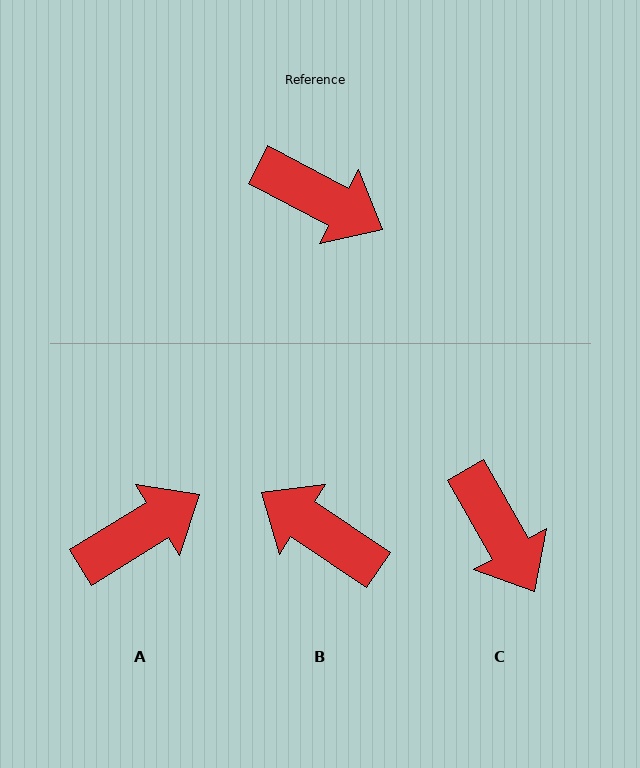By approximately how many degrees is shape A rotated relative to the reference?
Approximately 59 degrees counter-clockwise.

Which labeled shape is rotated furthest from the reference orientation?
B, about 174 degrees away.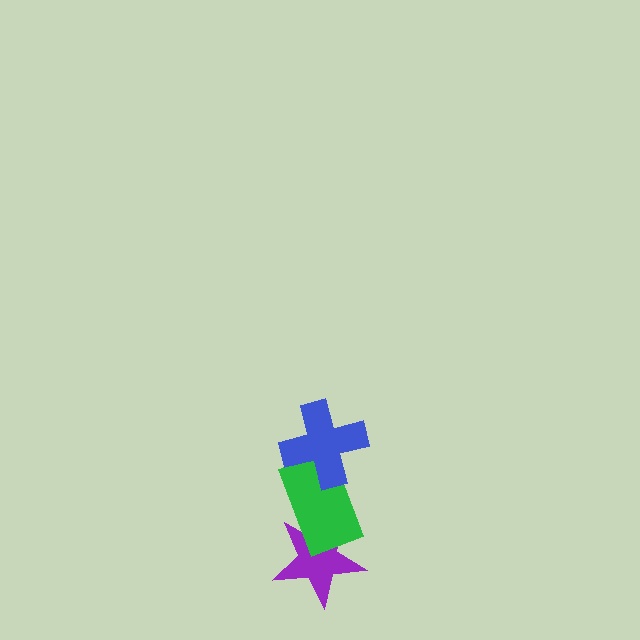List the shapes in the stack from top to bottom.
From top to bottom: the blue cross, the green rectangle, the purple star.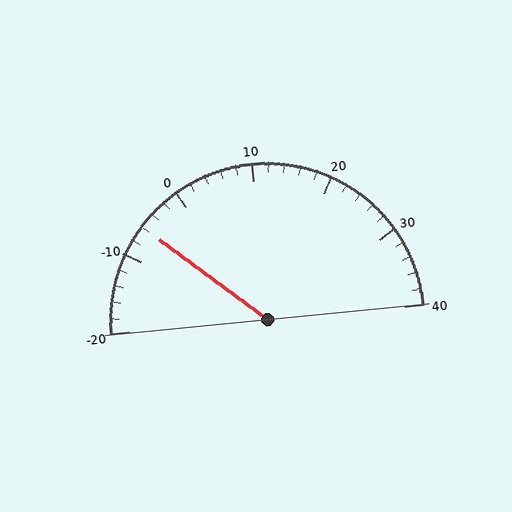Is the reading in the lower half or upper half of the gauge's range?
The reading is in the lower half of the range (-20 to 40).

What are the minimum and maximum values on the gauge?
The gauge ranges from -20 to 40.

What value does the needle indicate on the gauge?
The needle indicates approximately -6.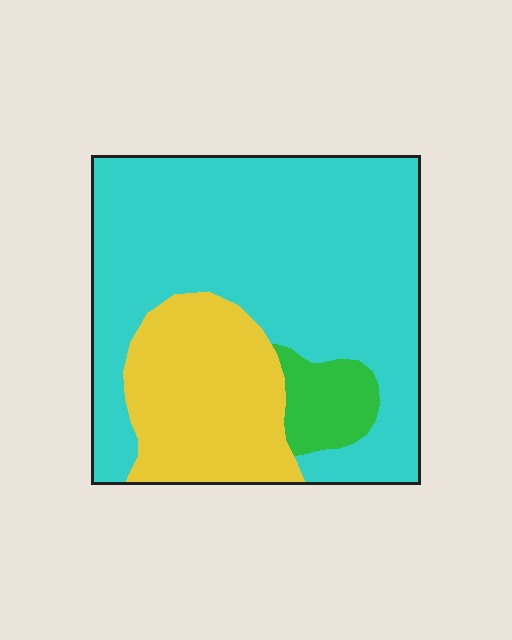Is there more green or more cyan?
Cyan.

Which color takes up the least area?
Green, at roughly 5%.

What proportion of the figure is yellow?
Yellow takes up about one quarter (1/4) of the figure.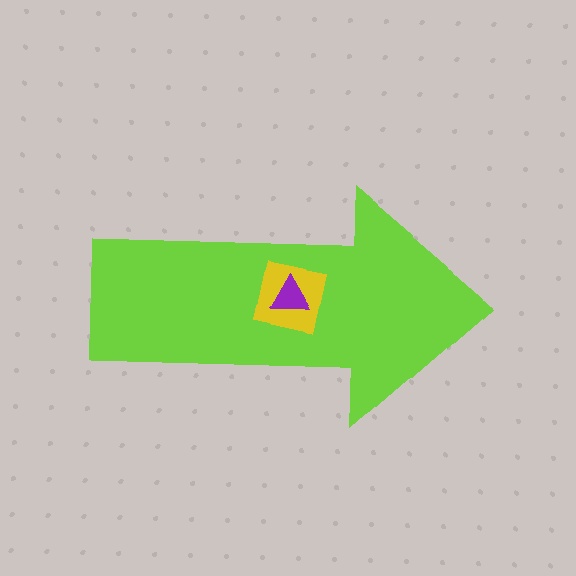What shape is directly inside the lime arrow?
The yellow square.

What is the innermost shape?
The purple triangle.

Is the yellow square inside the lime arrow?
Yes.